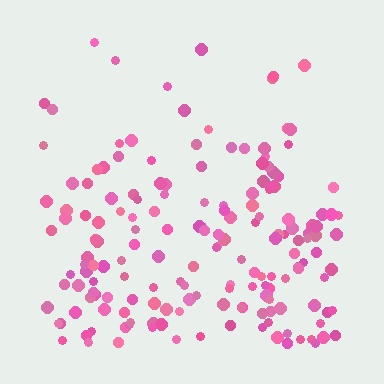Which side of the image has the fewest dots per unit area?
The top.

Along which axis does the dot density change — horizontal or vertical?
Vertical.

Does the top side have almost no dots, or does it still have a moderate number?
Still a moderate number, just noticeably fewer than the bottom.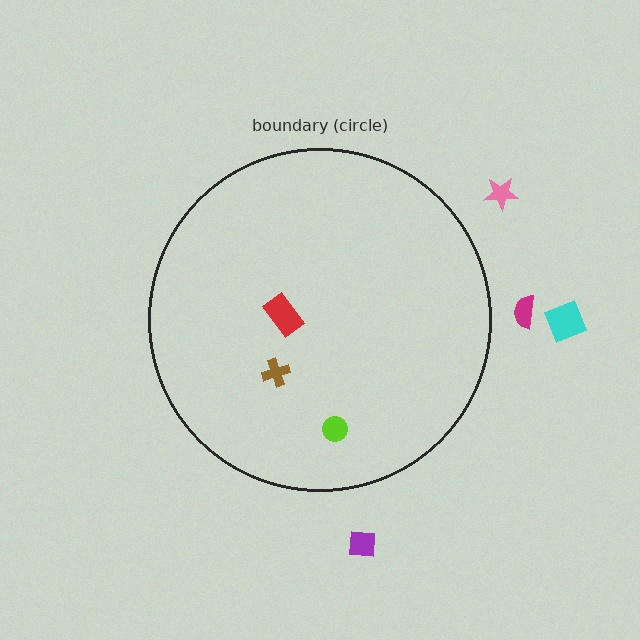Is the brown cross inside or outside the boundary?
Inside.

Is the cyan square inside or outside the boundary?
Outside.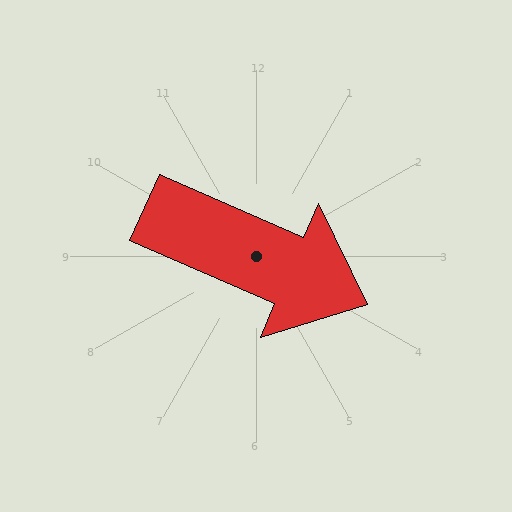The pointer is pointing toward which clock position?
Roughly 4 o'clock.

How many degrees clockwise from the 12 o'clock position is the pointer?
Approximately 114 degrees.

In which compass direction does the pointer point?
Southeast.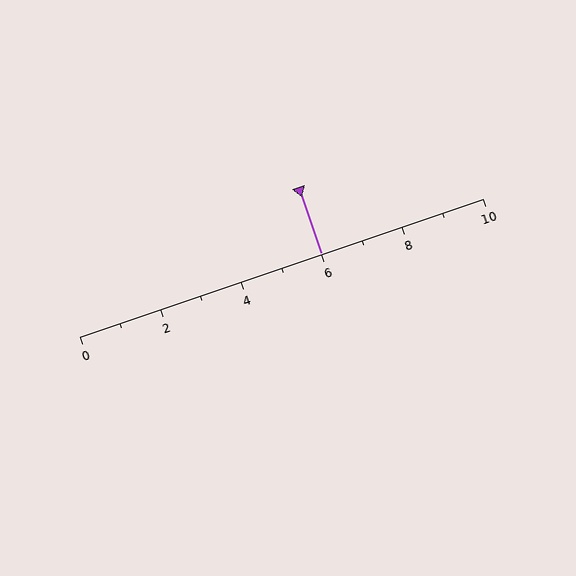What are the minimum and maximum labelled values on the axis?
The axis runs from 0 to 10.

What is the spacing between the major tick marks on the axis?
The major ticks are spaced 2 apart.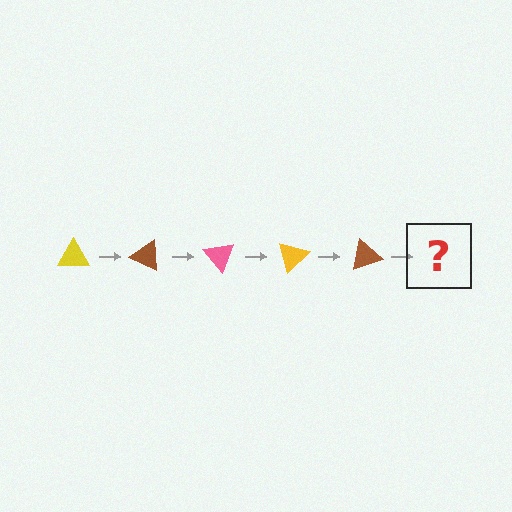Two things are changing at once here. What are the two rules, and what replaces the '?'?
The two rules are that it rotates 25 degrees each step and the color cycles through yellow, brown, and pink. The '?' should be a pink triangle, rotated 125 degrees from the start.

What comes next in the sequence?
The next element should be a pink triangle, rotated 125 degrees from the start.